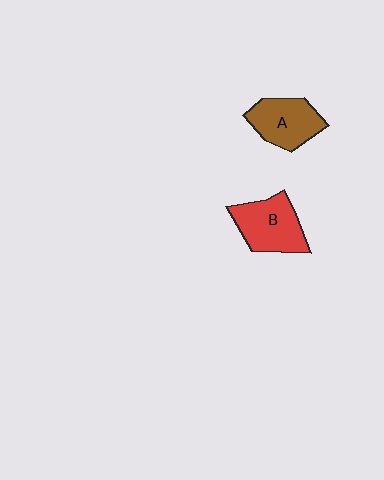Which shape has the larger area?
Shape B (red).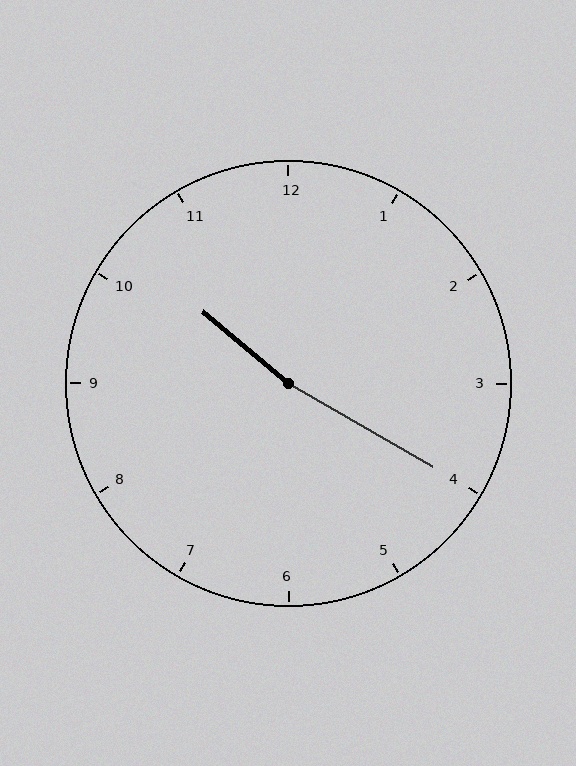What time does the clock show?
10:20.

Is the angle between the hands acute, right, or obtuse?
It is obtuse.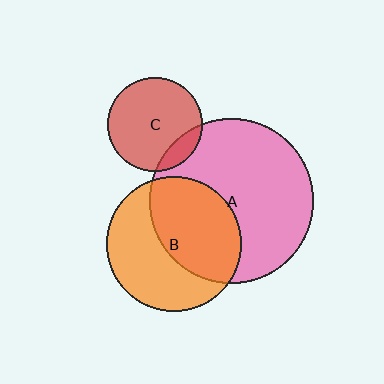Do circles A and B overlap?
Yes.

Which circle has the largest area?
Circle A (pink).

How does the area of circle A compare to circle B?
Approximately 1.5 times.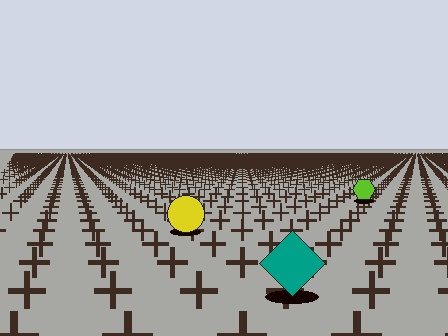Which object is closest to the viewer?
The teal diamond is closest. The texture marks near it are larger and more spread out.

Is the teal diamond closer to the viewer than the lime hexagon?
Yes. The teal diamond is closer — you can tell from the texture gradient: the ground texture is coarser near it.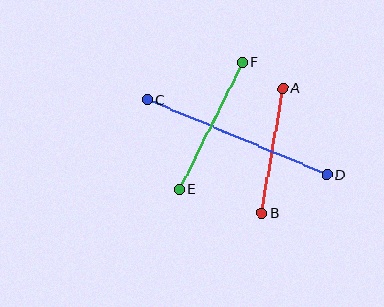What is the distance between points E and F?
The distance is approximately 141 pixels.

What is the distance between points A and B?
The distance is approximately 126 pixels.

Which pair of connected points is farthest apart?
Points C and D are farthest apart.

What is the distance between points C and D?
The distance is approximately 195 pixels.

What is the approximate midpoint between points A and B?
The midpoint is at approximately (272, 150) pixels.